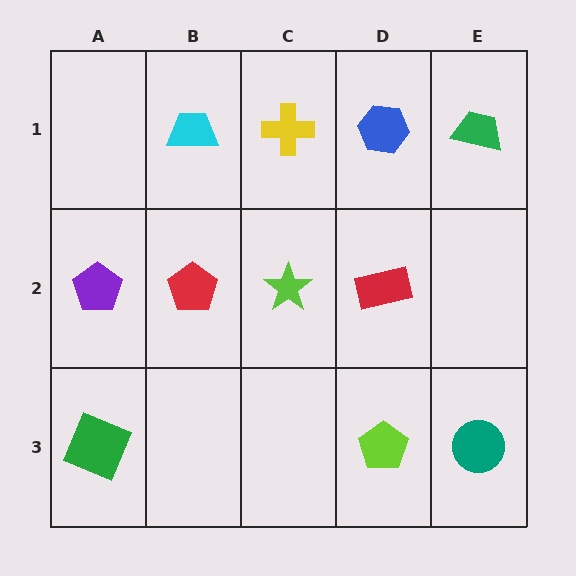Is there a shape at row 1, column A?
No, that cell is empty.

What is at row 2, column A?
A purple pentagon.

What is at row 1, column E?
A green trapezoid.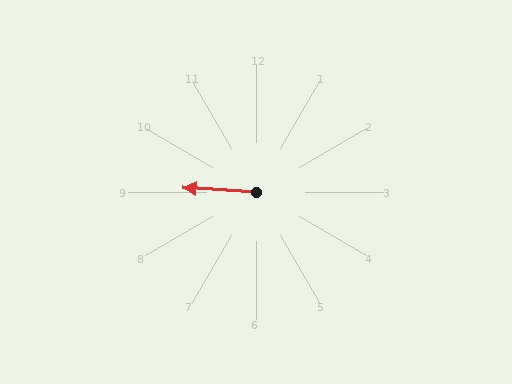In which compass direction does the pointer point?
West.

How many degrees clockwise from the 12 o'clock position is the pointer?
Approximately 273 degrees.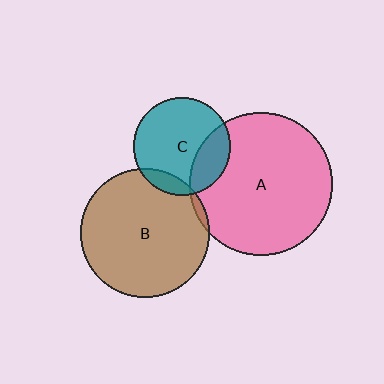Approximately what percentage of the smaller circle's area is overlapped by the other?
Approximately 10%.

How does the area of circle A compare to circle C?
Approximately 2.1 times.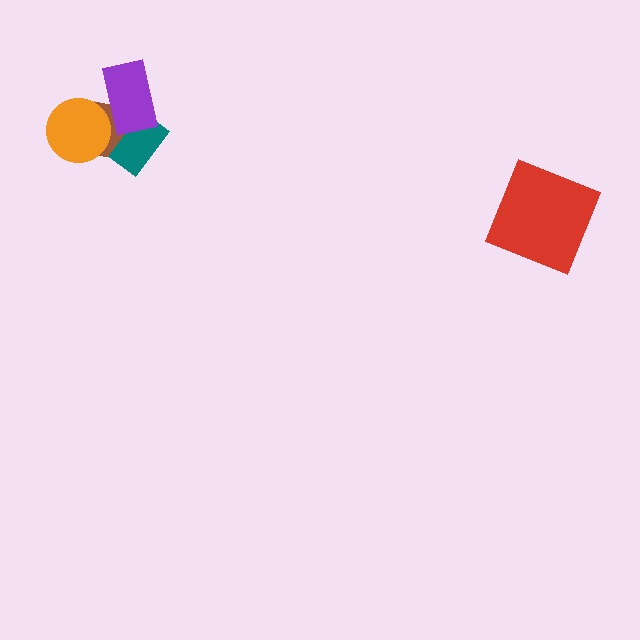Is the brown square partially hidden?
Yes, it is partially covered by another shape.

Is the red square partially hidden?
No, no other shape covers it.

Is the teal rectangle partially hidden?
Yes, it is partially covered by another shape.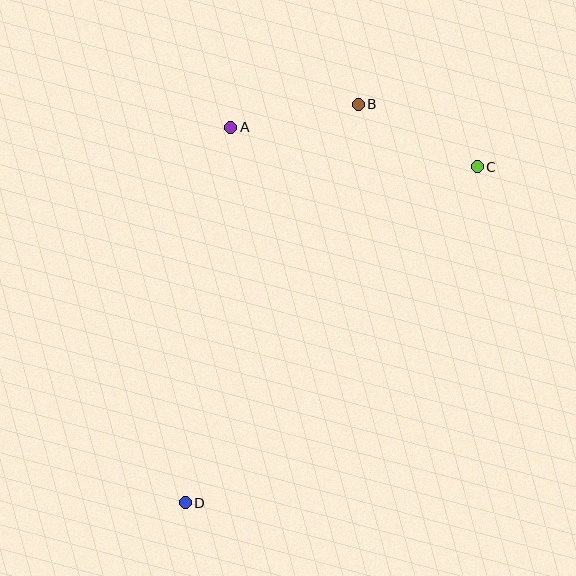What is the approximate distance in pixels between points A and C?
The distance between A and C is approximately 250 pixels.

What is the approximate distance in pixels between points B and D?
The distance between B and D is approximately 435 pixels.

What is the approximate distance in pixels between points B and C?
The distance between B and C is approximately 134 pixels.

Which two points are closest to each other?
Points A and B are closest to each other.